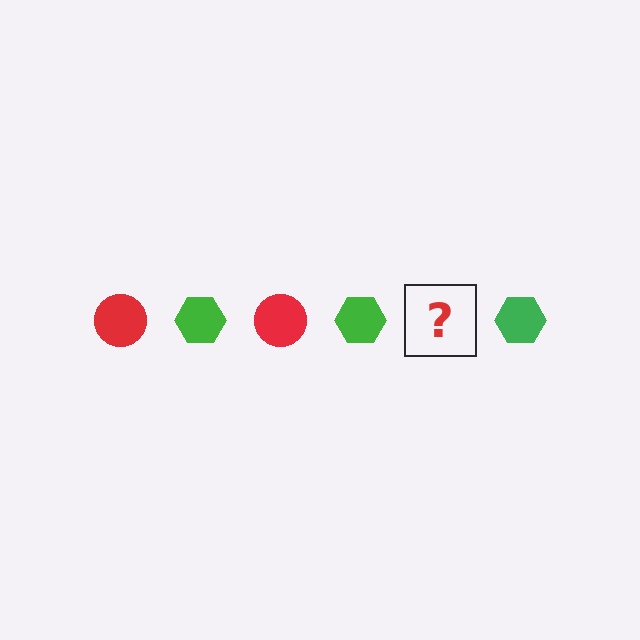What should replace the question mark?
The question mark should be replaced with a red circle.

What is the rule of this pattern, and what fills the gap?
The rule is that the pattern alternates between red circle and green hexagon. The gap should be filled with a red circle.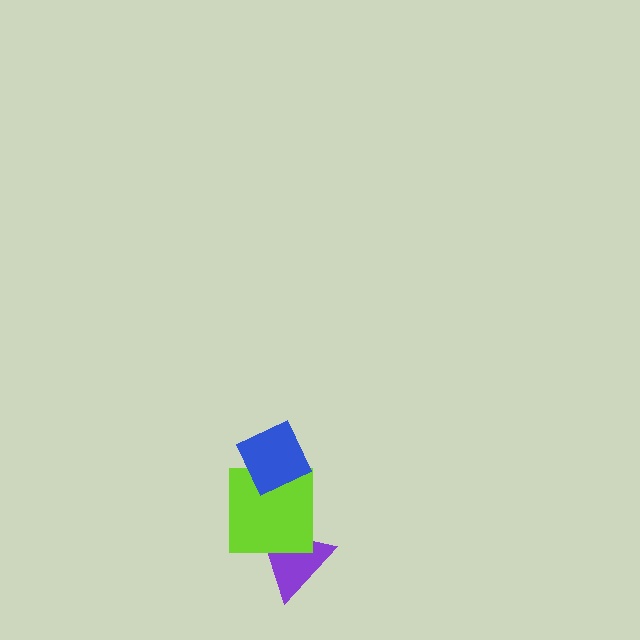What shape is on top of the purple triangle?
The lime square is on top of the purple triangle.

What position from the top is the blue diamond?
The blue diamond is 1st from the top.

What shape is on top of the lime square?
The blue diamond is on top of the lime square.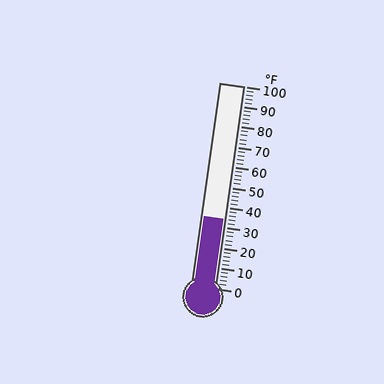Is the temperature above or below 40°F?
The temperature is below 40°F.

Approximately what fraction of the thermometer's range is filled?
The thermometer is filled to approximately 35% of its range.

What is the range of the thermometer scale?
The thermometer scale ranges from 0°F to 100°F.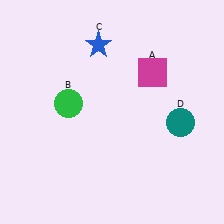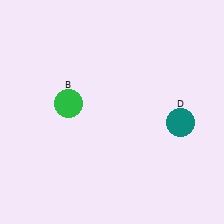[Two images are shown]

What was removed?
The blue star (C), the magenta square (A) were removed in Image 2.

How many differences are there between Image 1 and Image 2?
There are 2 differences between the two images.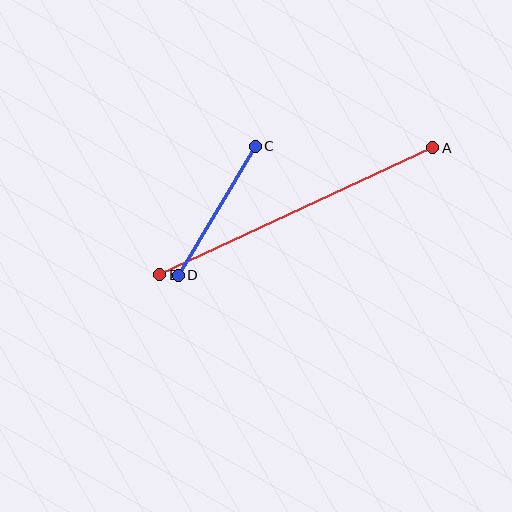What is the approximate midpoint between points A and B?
The midpoint is at approximately (296, 211) pixels.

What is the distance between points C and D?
The distance is approximately 150 pixels.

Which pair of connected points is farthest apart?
Points A and B are farthest apart.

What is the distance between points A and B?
The distance is approximately 301 pixels.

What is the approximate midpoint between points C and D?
The midpoint is at approximately (217, 211) pixels.